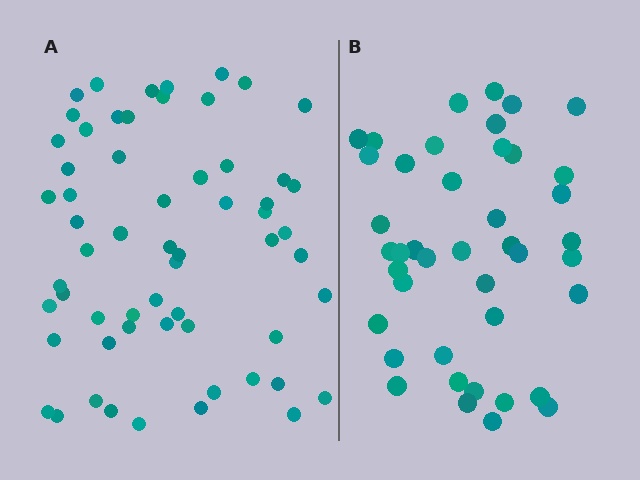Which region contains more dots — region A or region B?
Region A (the left region) has more dots.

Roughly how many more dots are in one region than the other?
Region A has approximately 20 more dots than region B.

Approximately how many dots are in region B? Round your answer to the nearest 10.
About 40 dots. (The exact count is 42, which rounds to 40.)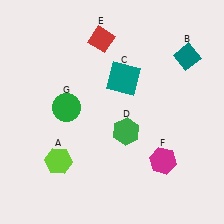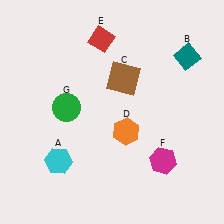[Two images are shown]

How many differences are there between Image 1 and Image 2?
There are 3 differences between the two images.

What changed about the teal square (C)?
In Image 1, C is teal. In Image 2, it changed to brown.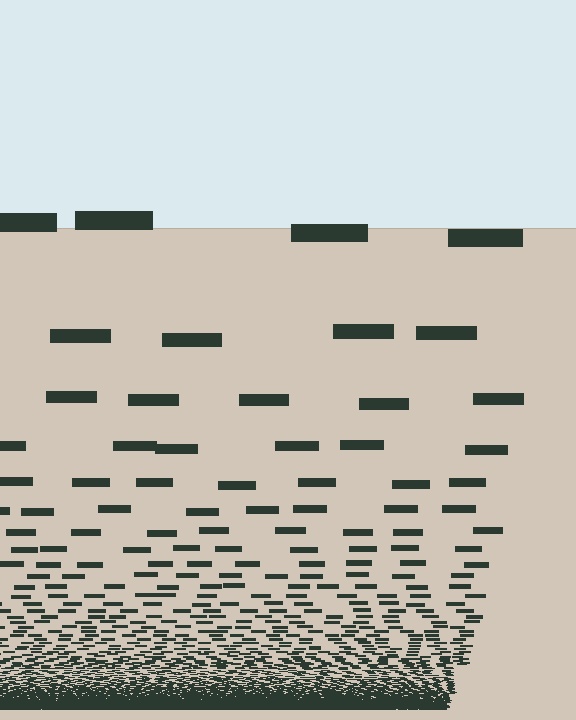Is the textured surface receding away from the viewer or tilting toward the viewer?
The surface appears to tilt toward the viewer. Texture elements get larger and sparser toward the top.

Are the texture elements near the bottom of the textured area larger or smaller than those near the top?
Smaller. The gradient is inverted — elements near the bottom are smaller and denser.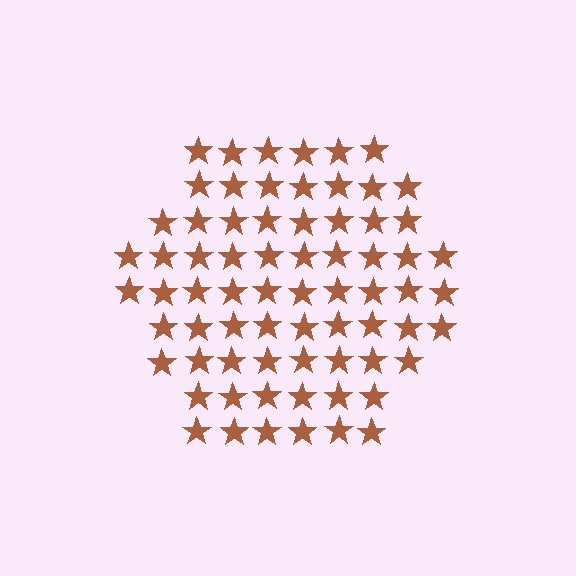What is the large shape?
The large shape is a hexagon.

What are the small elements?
The small elements are stars.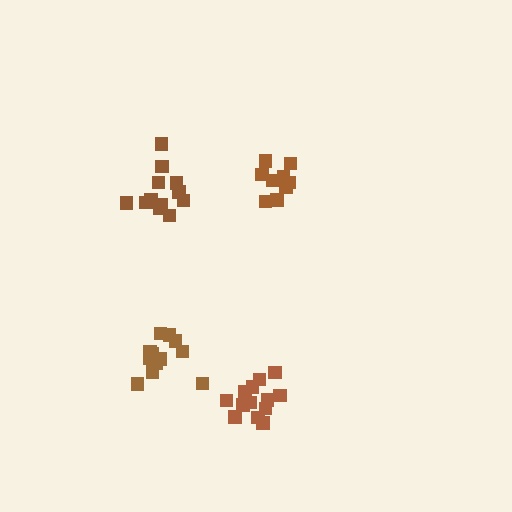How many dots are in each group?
Group 1: 13 dots, Group 2: 12 dots, Group 3: 12 dots, Group 4: 9 dots (46 total).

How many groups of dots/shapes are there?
There are 4 groups.